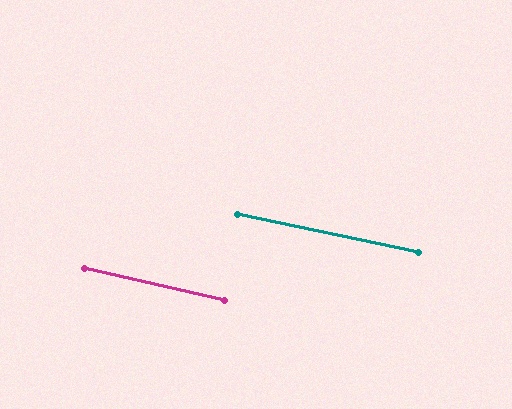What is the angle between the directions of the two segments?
Approximately 1 degree.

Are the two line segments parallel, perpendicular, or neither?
Parallel — their directions differ by only 1.1°.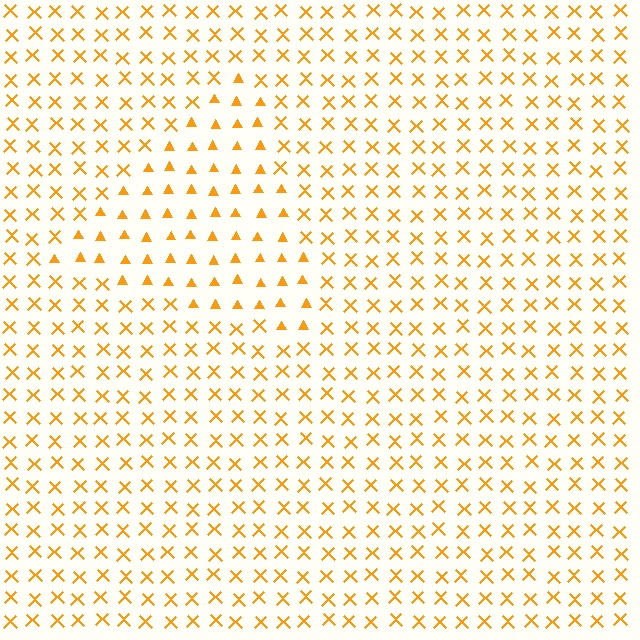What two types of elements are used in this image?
The image uses triangles inside the triangle region and X marks outside it.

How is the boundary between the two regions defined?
The boundary is defined by a change in element shape: triangles inside vs. X marks outside. All elements share the same color and spacing.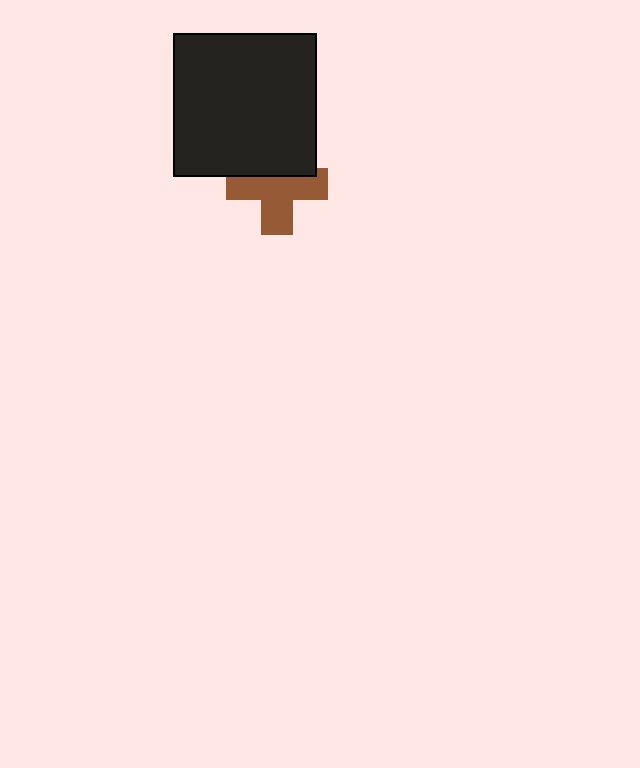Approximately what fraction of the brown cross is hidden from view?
Roughly 36% of the brown cross is hidden behind the black square.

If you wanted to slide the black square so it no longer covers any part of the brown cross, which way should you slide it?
Slide it up — that is the most direct way to separate the two shapes.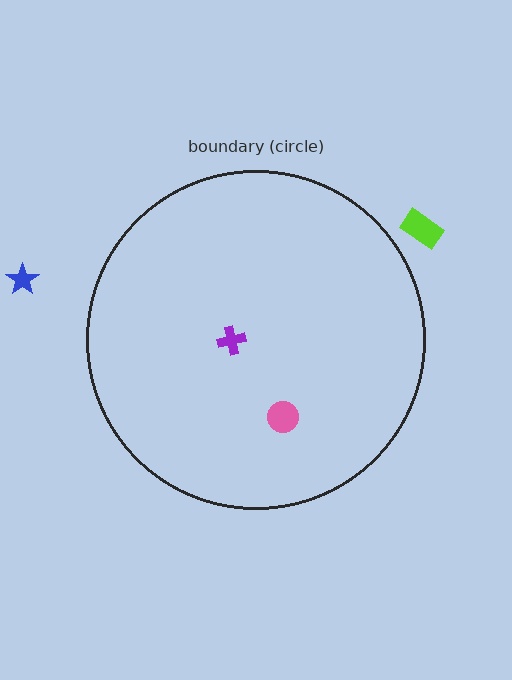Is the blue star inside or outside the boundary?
Outside.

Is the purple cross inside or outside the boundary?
Inside.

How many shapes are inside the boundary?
2 inside, 2 outside.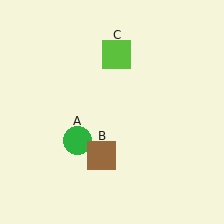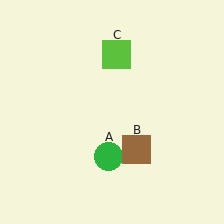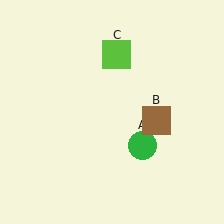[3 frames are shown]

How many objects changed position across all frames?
2 objects changed position: green circle (object A), brown square (object B).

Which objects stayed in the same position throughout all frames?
Lime square (object C) remained stationary.